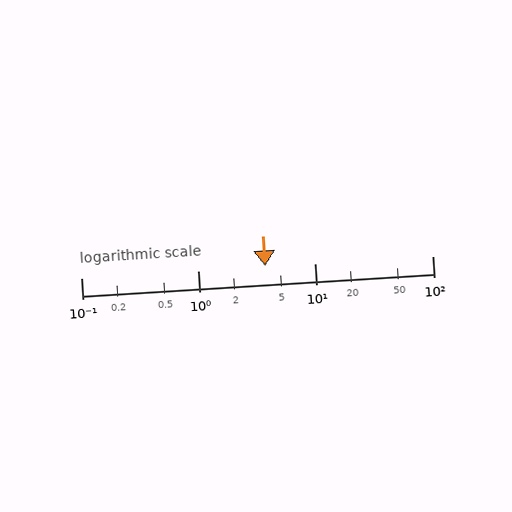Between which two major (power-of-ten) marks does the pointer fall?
The pointer is between 1 and 10.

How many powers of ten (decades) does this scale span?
The scale spans 3 decades, from 0.1 to 100.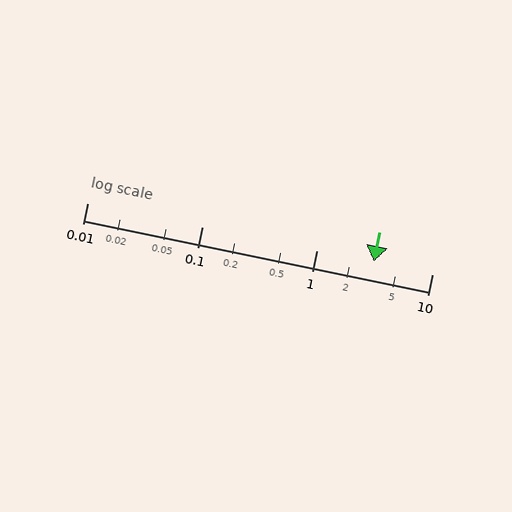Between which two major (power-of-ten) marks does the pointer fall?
The pointer is between 1 and 10.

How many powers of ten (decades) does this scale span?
The scale spans 3 decades, from 0.01 to 10.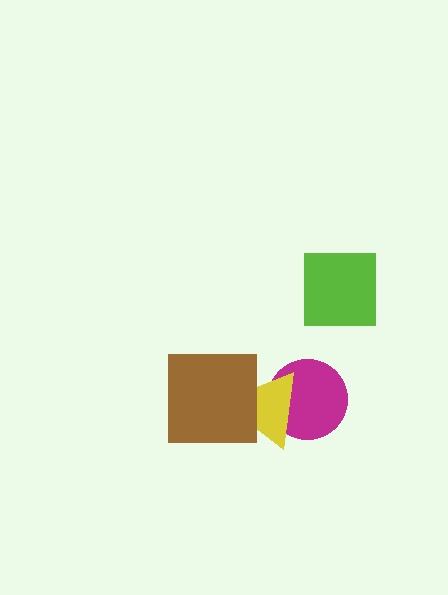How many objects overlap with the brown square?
1 object overlaps with the brown square.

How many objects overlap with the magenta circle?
1 object overlaps with the magenta circle.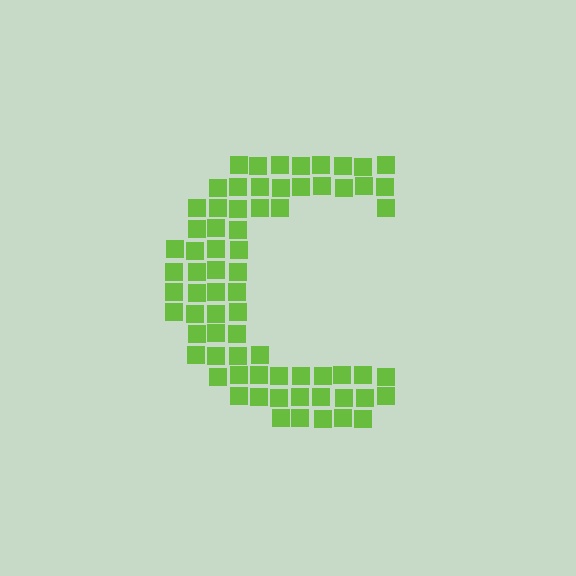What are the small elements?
The small elements are squares.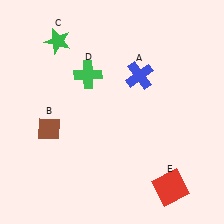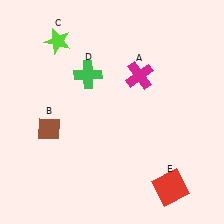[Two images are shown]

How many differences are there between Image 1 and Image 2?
There are 2 differences between the two images.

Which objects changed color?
A changed from blue to magenta. C changed from green to lime.